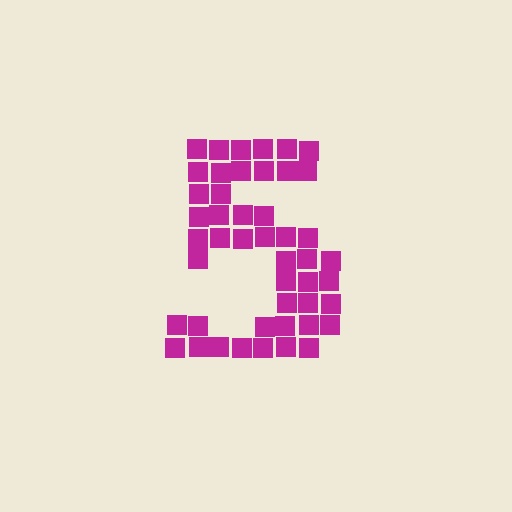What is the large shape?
The large shape is the digit 5.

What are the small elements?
The small elements are squares.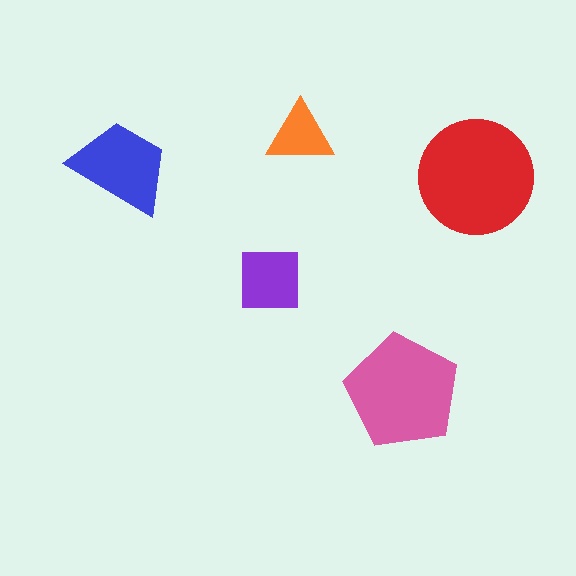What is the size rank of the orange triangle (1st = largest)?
5th.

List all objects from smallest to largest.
The orange triangle, the purple square, the blue trapezoid, the pink pentagon, the red circle.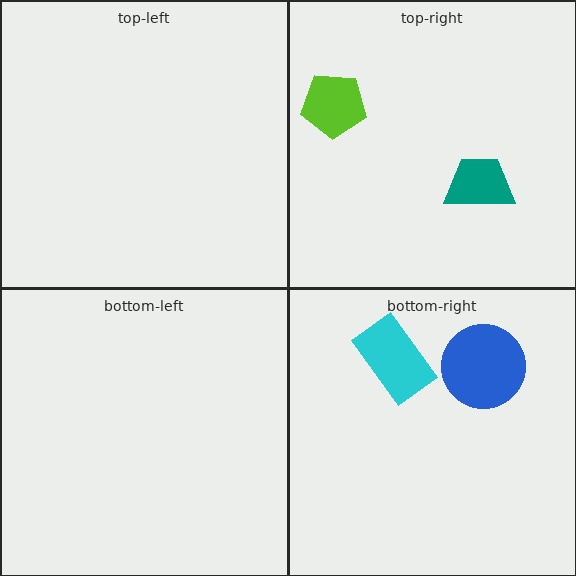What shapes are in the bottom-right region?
The cyan rectangle, the blue circle.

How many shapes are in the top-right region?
2.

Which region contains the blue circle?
The bottom-right region.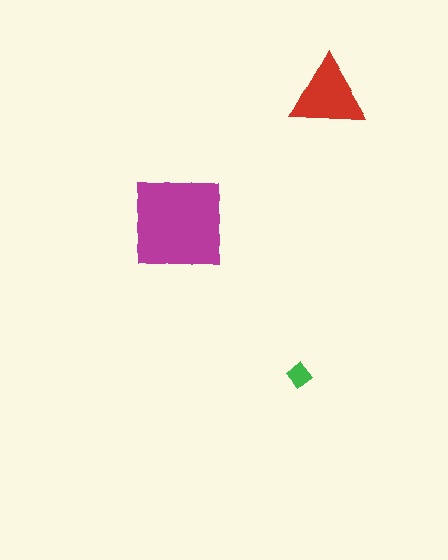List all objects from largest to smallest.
The magenta square, the red triangle, the green diamond.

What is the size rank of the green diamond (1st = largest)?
3rd.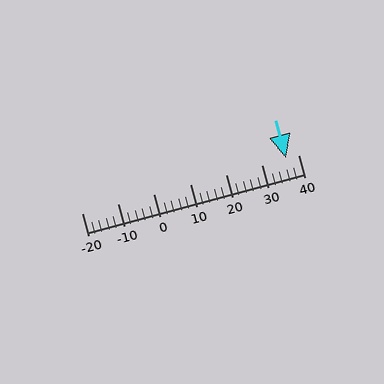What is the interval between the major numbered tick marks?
The major tick marks are spaced 10 units apart.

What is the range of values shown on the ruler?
The ruler shows values from -20 to 40.